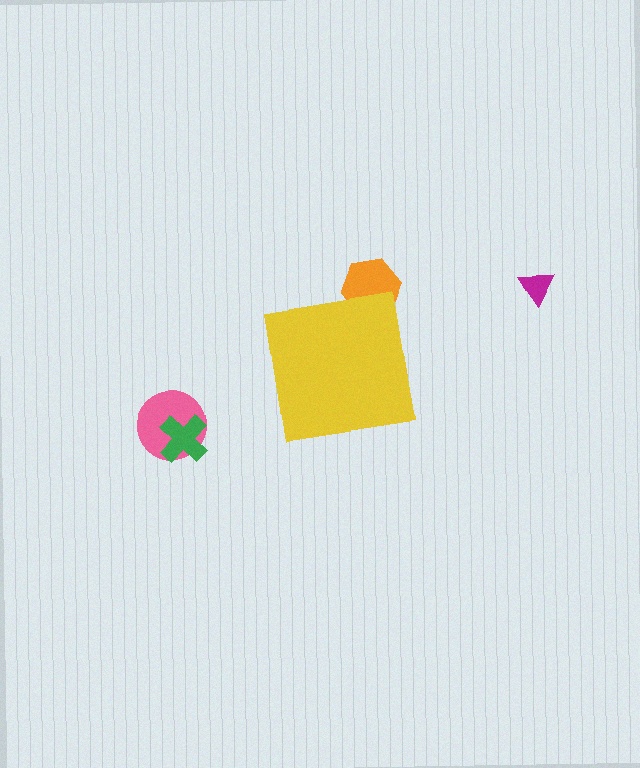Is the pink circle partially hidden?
No, the pink circle is fully visible.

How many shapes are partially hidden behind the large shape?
1 shape is partially hidden.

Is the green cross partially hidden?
No, the green cross is fully visible.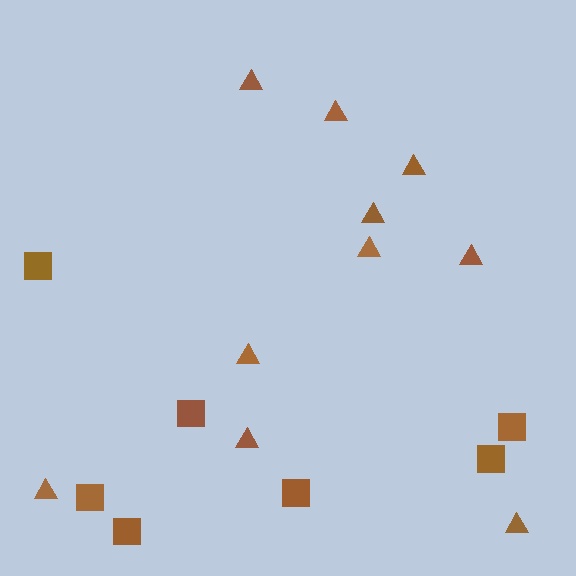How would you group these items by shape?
There are 2 groups: one group of triangles (10) and one group of squares (7).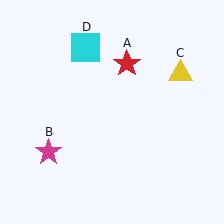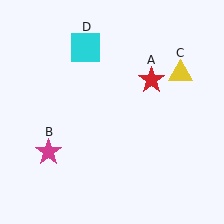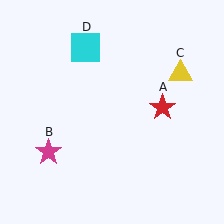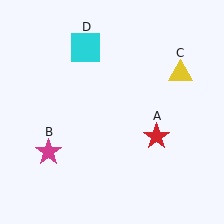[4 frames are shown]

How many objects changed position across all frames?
1 object changed position: red star (object A).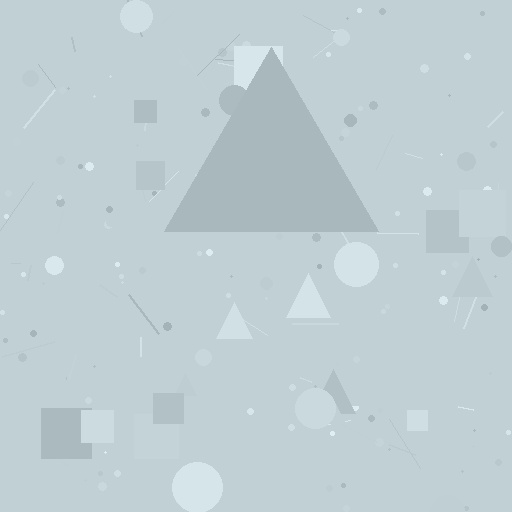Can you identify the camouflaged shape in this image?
The camouflaged shape is a triangle.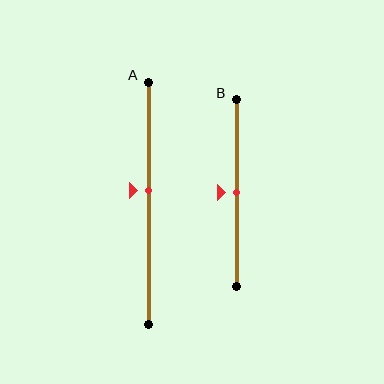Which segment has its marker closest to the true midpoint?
Segment B has its marker closest to the true midpoint.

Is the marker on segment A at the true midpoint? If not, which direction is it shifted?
No, the marker on segment A is shifted upward by about 5% of the segment length.